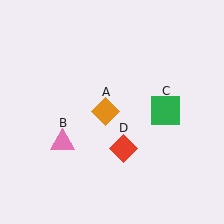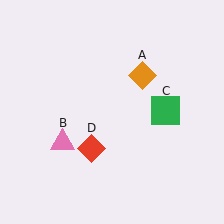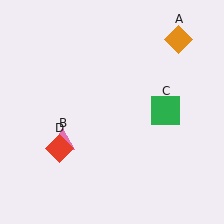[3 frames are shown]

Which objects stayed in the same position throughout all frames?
Pink triangle (object B) and green square (object C) remained stationary.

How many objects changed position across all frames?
2 objects changed position: orange diamond (object A), red diamond (object D).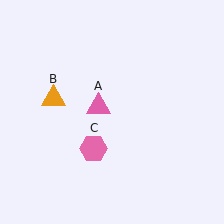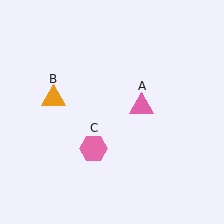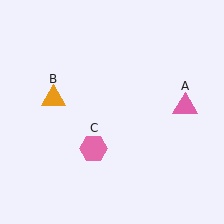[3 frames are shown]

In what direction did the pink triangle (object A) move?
The pink triangle (object A) moved right.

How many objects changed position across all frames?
1 object changed position: pink triangle (object A).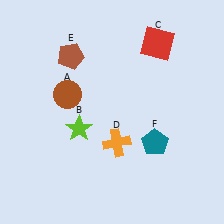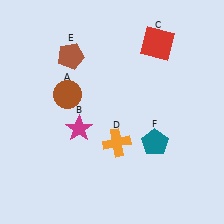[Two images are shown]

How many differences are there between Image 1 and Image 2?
There is 1 difference between the two images.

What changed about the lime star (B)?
In Image 1, B is lime. In Image 2, it changed to magenta.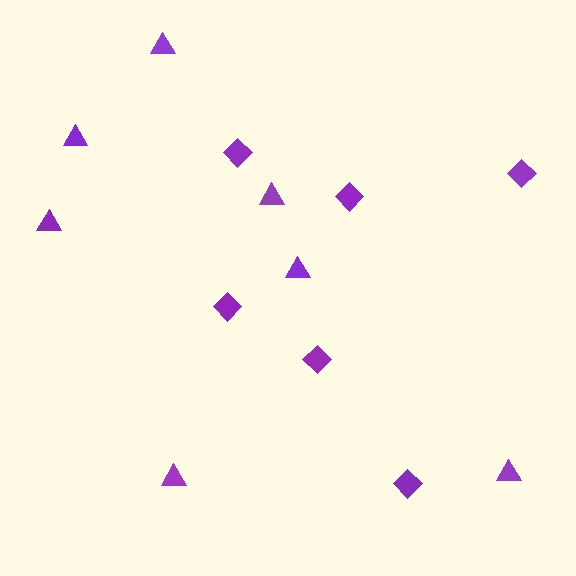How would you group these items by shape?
There are 2 groups: one group of diamonds (6) and one group of triangles (7).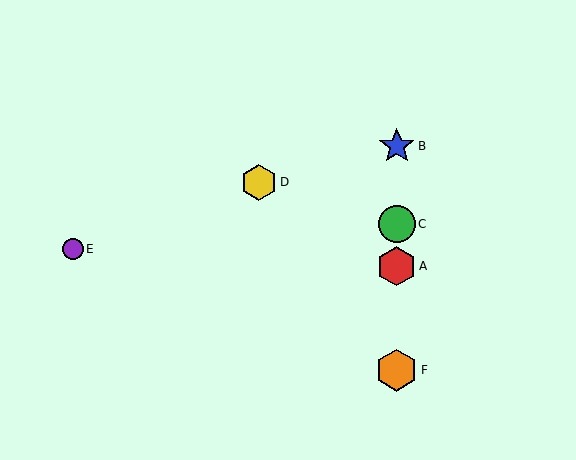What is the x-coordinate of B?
Object B is at x≈397.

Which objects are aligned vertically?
Objects A, B, C, F are aligned vertically.